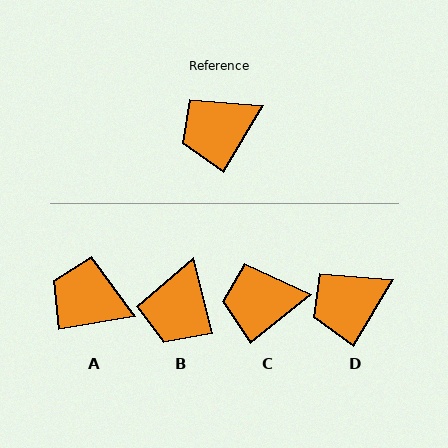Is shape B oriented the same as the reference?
No, it is off by about 45 degrees.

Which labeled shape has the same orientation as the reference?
D.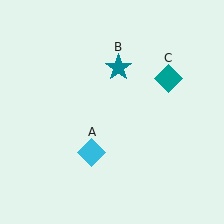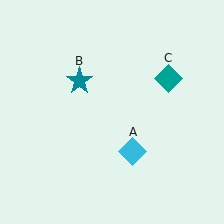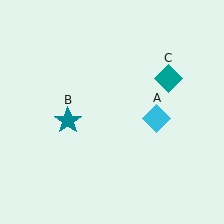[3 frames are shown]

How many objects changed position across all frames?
2 objects changed position: cyan diamond (object A), teal star (object B).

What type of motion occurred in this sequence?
The cyan diamond (object A), teal star (object B) rotated counterclockwise around the center of the scene.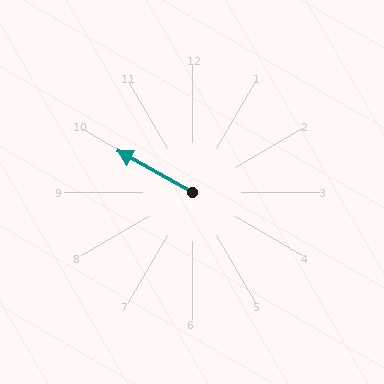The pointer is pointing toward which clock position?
Roughly 10 o'clock.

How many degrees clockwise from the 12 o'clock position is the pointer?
Approximately 299 degrees.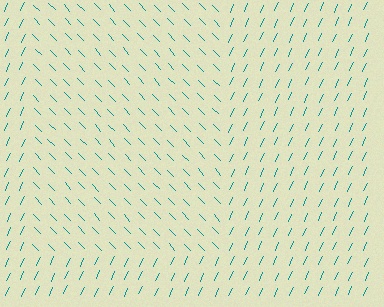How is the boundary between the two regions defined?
The boundary is defined purely by a change in line orientation (approximately 68 degrees difference). All lines are the same color and thickness.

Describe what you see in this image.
The image is filled with small teal line segments. A rectangle region in the image has lines oriented differently from the surrounding lines, creating a visible texture boundary.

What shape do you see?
I see a rectangle.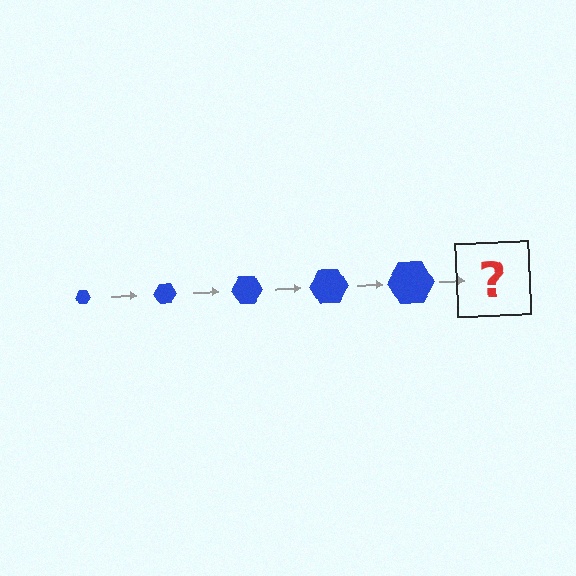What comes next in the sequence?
The next element should be a blue hexagon, larger than the previous one.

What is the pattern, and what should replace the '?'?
The pattern is that the hexagon gets progressively larger each step. The '?' should be a blue hexagon, larger than the previous one.